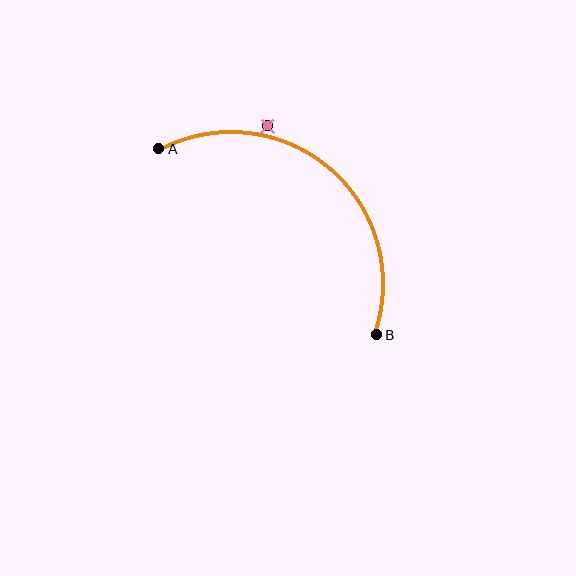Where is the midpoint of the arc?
The arc midpoint is the point on the curve farthest from the straight line joining A and B. It sits above and to the right of that line.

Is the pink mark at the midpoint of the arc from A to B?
No — the pink mark does not lie on the arc at all. It sits slightly outside the curve.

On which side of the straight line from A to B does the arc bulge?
The arc bulges above and to the right of the straight line connecting A and B.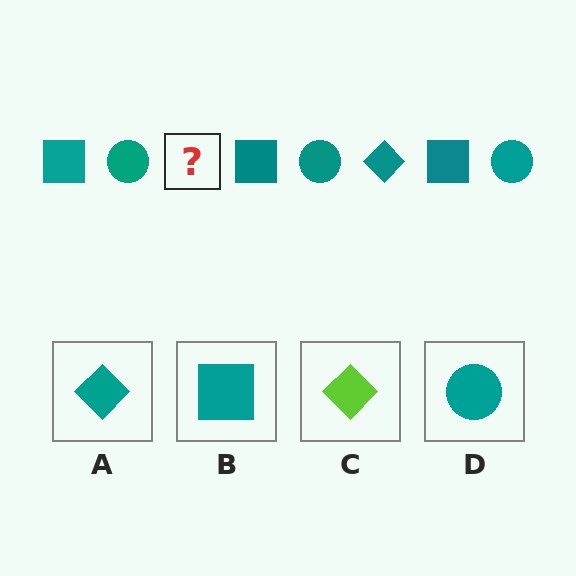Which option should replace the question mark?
Option A.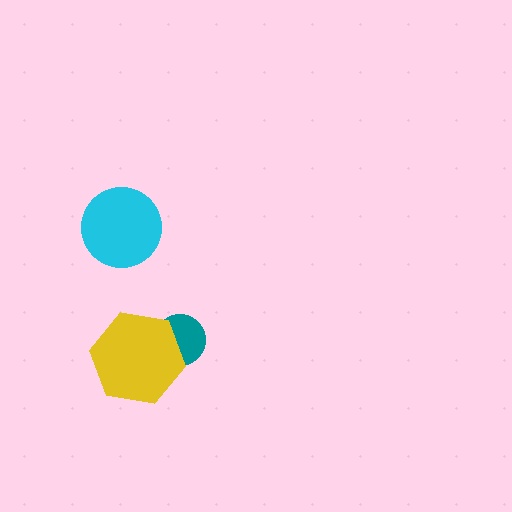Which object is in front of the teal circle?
The yellow hexagon is in front of the teal circle.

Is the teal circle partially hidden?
Yes, it is partially covered by another shape.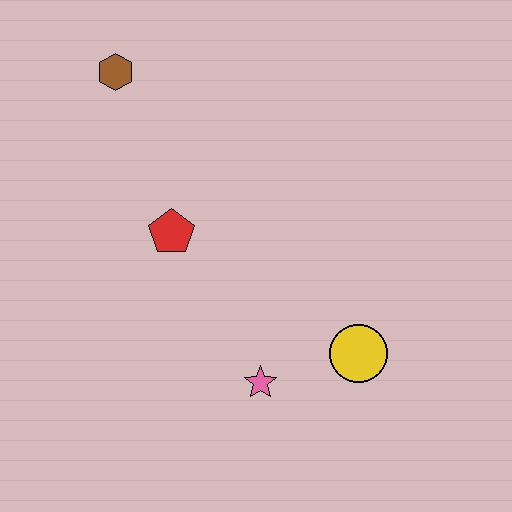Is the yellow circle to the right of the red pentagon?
Yes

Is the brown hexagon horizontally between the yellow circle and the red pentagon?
No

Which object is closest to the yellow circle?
The pink star is closest to the yellow circle.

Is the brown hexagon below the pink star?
No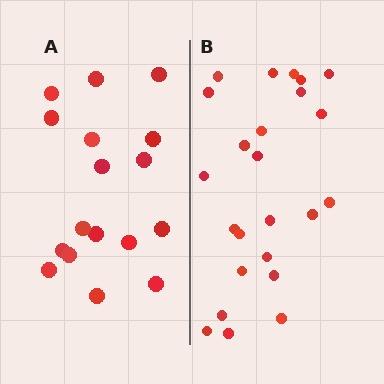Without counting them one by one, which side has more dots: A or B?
Region B (the right region) has more dots.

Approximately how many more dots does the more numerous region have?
Region B has roughly 8 or so more dots than region A.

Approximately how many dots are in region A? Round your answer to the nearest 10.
About 20 dots. (The exact count is 17, which rounds to 20.)